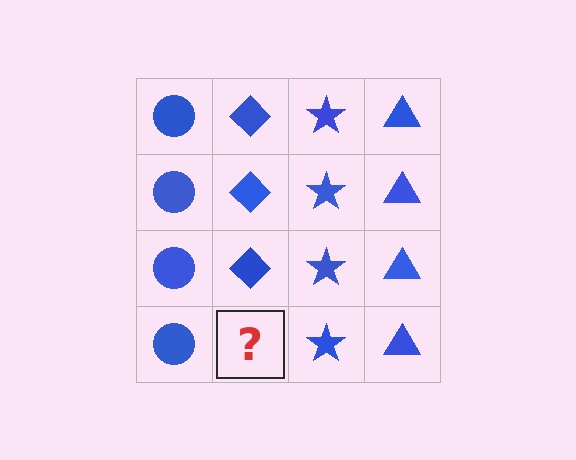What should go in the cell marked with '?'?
The missing cell should contain a blue diamond.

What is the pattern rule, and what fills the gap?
The rule is that each column has a consistent shape. The gap should be filled with a blue diamond.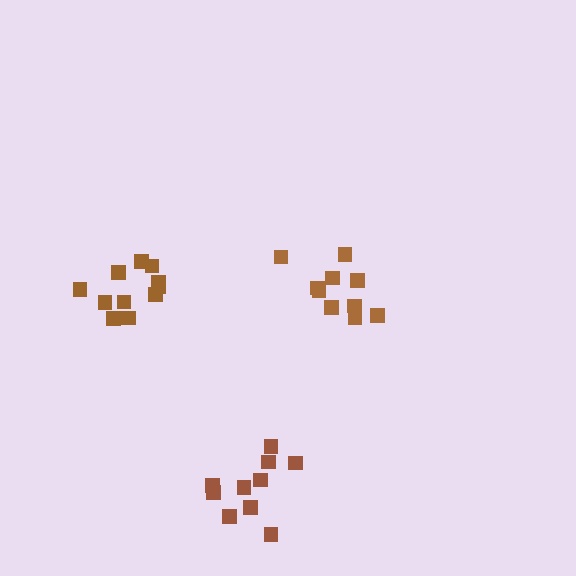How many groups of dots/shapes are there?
There are 3 groups.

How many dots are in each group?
Group 1: 10 dots, Group 2: 11 dots, Group 3: 10 dots (31 total).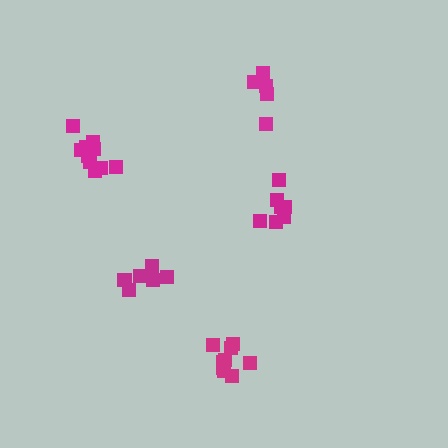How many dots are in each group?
Group 1: 6 dots, Group 2: 10 dots, Group 3: 5 dots, Group 4: 7 dots, Group 5: 9 dots (37 total).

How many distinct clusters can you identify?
There are 5 distinct clusters.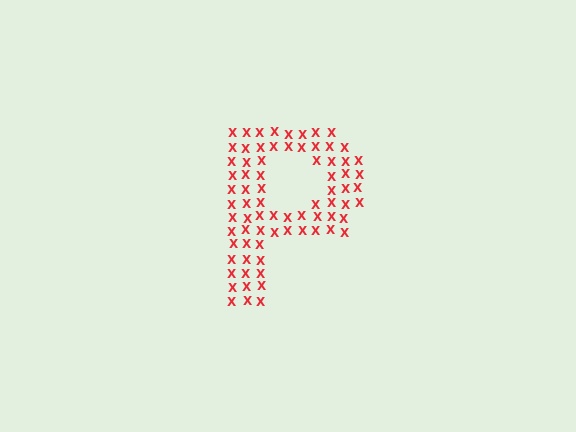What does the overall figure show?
The overall figure shows the letter P.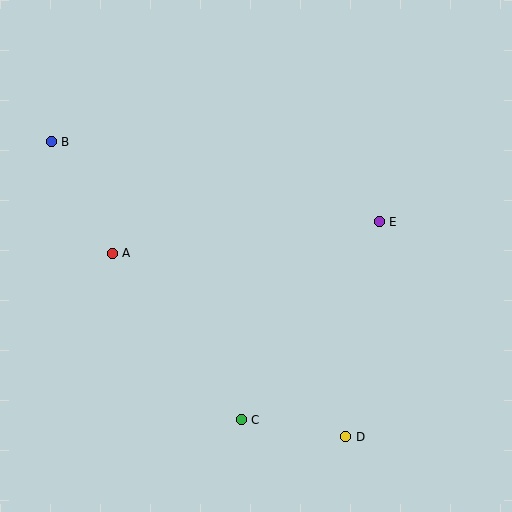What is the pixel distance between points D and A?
The distance between D and A is 297 pixels.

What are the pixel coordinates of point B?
Point B is at (51, 142).